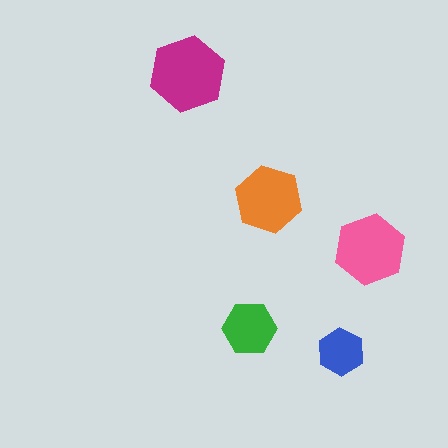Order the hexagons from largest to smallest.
the magenta one, the pink one, the orange one, the green one, the blue one.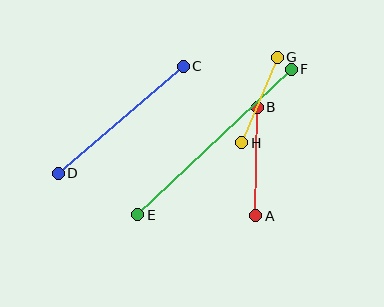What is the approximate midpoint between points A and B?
The midpoint is at approximately (256, 162) pixels.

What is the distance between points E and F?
The distance is approximately 211 pixels.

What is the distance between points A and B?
The distance is approximately 108 pixels.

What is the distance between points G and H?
The distance is approximately 93 pixels.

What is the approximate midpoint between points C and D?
The midpoint is at approximately (121, 120) pixels.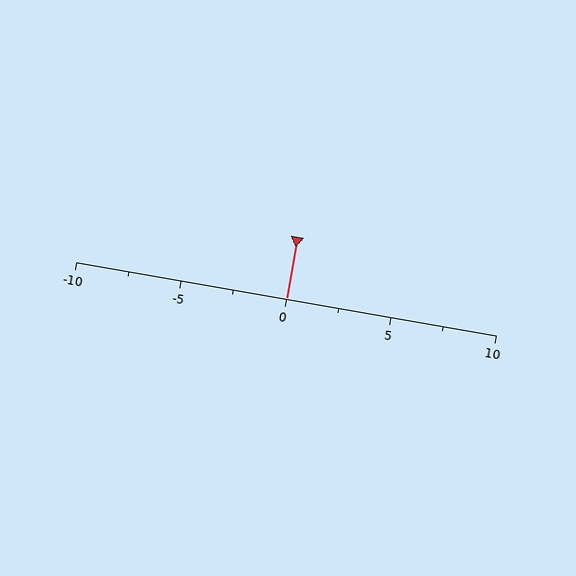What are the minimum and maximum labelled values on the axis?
The axis runs from -10 to 10.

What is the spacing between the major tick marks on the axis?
The major ticks are spaced 5 apart.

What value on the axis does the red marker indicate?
The marker indicates approximately 0.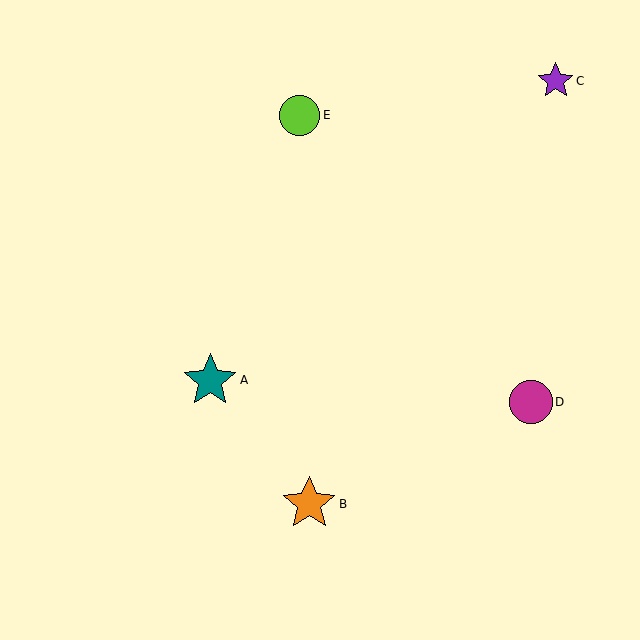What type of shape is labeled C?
Shape C is a purple star.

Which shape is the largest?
The orange star (labeled B) is the largest.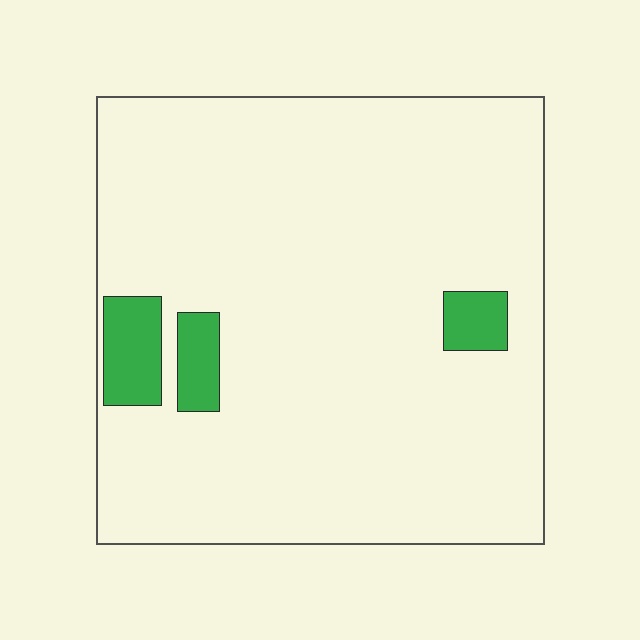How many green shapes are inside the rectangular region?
3.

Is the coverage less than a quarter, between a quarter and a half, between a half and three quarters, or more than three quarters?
Less than a quarter.